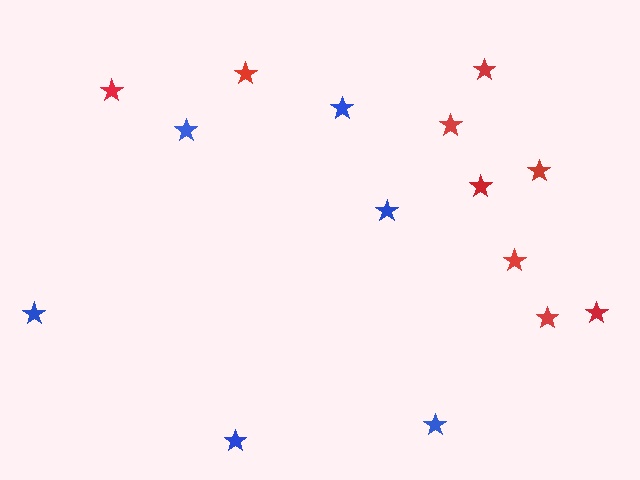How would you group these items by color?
There are 2 groups: one group of red stars (9) and one group of blue stars (6).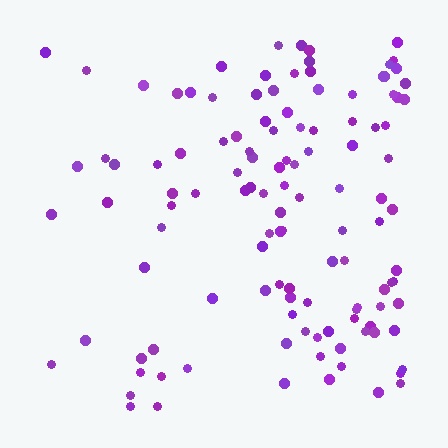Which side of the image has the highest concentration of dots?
The right.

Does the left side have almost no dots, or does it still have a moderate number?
Still a moderate number, just noticeably fewer than the right.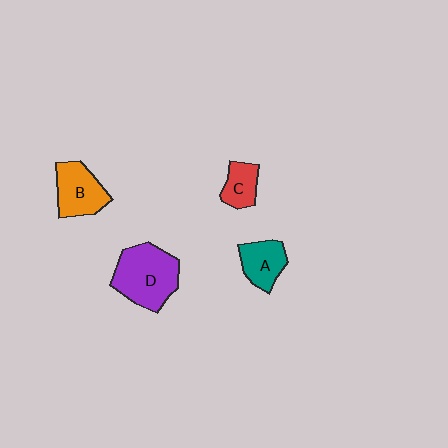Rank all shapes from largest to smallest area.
From largest to smallest: D (purple), B (orange), A (teal), C (red).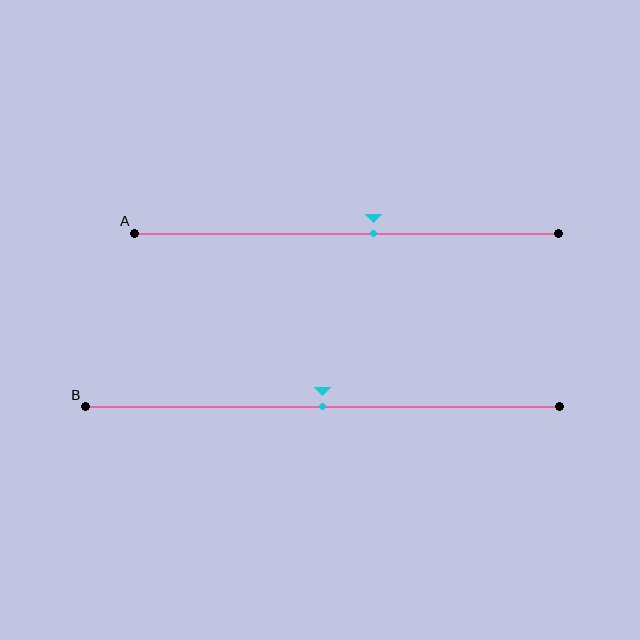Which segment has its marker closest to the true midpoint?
Segment B has its marker closest to the true midpoint.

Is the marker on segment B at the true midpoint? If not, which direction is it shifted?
Yes, the marker on segment B is at the true midpoint.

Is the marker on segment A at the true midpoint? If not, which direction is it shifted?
No, the marker on segment A is shifted to the right by about 6% of the segment length.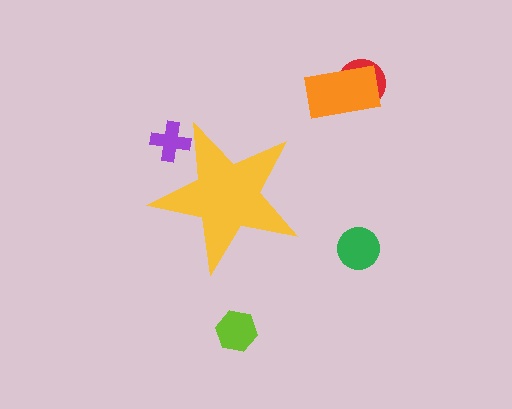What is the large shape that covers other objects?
A yellow star.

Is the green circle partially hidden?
No, the green circle is fully visible.